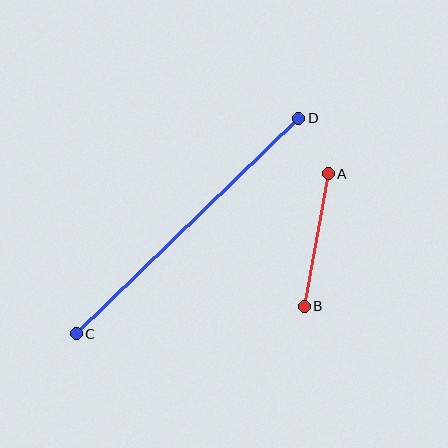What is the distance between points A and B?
The distance is approximately 135 pixels.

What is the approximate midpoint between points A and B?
The midpoint is at approximately (316, 240) pixels.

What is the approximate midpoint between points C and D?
The midpoint is at approximately (187, 226) pixels.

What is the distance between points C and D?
The distance is approximately 310 pixels.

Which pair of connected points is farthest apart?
Points C and D are farthest apart.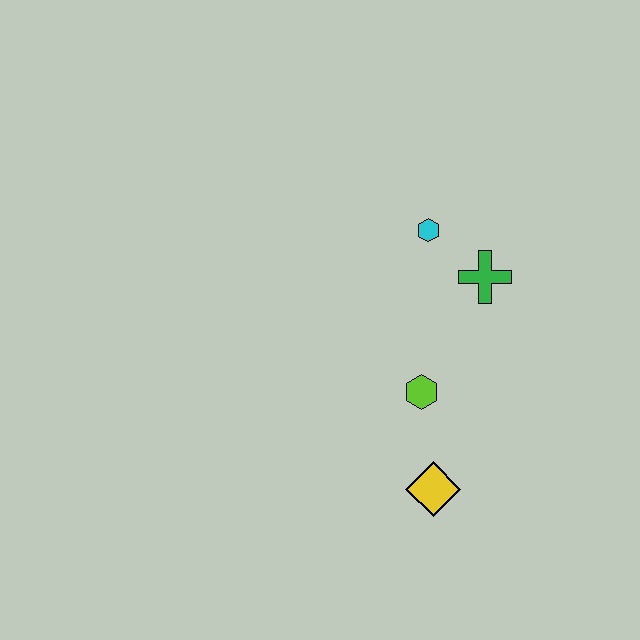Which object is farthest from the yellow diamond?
The cyan hexagon is farthest from the yellow diamond.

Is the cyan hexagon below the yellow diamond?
No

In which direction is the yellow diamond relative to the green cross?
The yellow diamond is below the green cross.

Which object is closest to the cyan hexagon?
The green cross is closest to the cyan hexagon.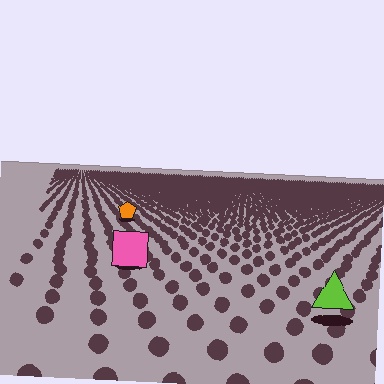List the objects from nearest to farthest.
From nearest to farthest: the lime triangle, the pink square, the orange pentagon.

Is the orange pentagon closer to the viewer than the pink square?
No. The pink square is closer — you can tell from the texture gradient: the ground texture is coarser near it.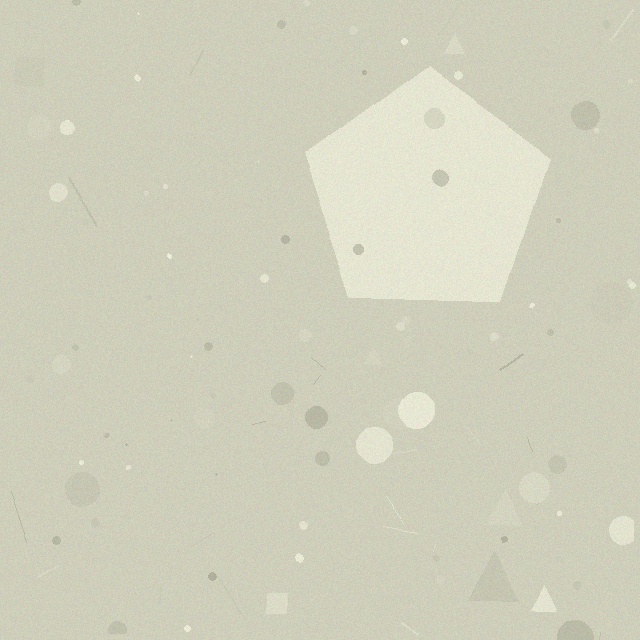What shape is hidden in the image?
A pentagon is hidden in the image.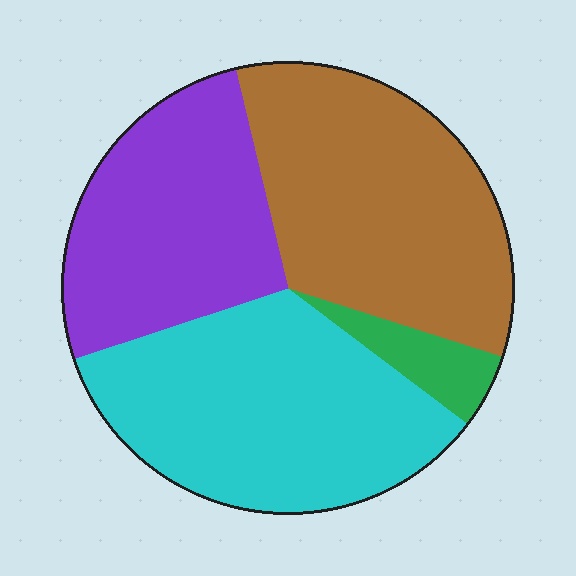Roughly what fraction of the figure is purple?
Purple covers roughly 25% of the figure.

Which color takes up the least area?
Green, at roughly 5%.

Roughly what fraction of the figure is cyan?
Cyan takes up about one third (1/3) of the figure.